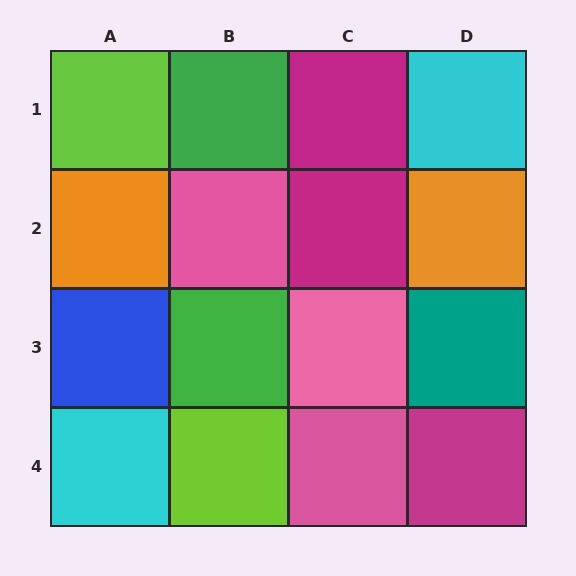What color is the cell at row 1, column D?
Cyan.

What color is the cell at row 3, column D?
Teal.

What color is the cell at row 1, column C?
Magenta.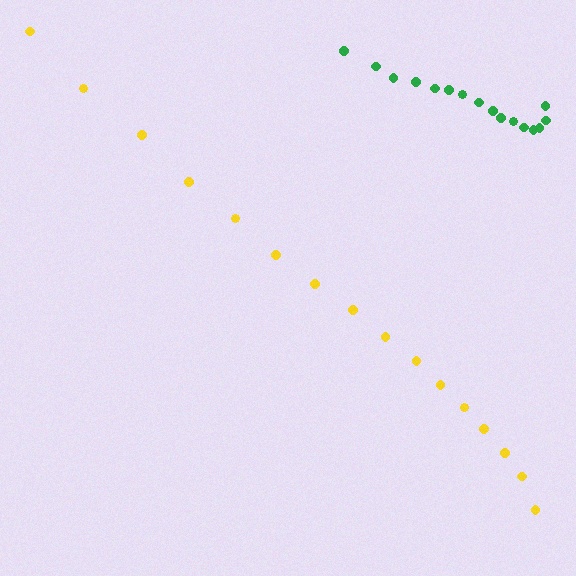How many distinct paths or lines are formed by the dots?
There are 2 distinct paths.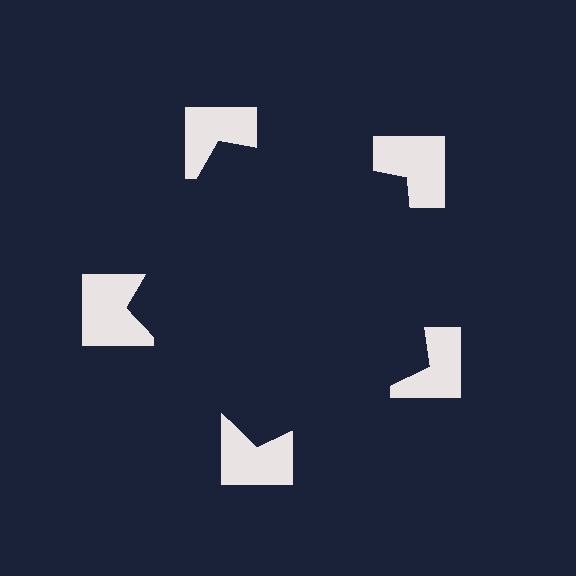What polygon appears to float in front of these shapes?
An illusory pentagon — its edges are inferred from the aligned wedge cuts in the notched squares, not physically drawn.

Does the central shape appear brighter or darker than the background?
It typically appears slightly darker than the background, even though no actual brightness change is drawn.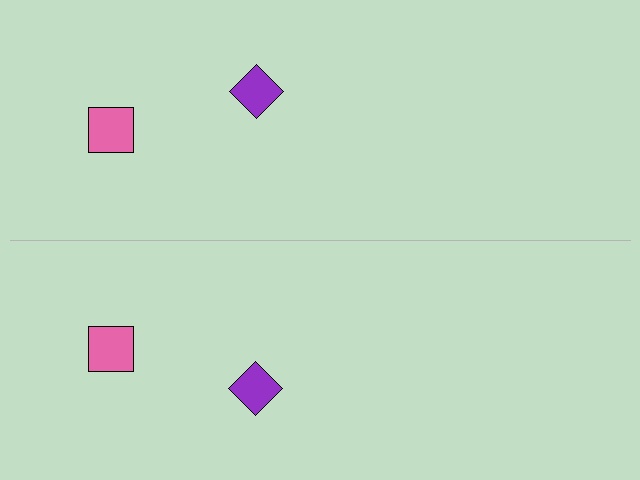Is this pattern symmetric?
Yes, this pattern has bilateral (reflection) symmetry.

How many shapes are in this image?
There are 4 shapes in this image.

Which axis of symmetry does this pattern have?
The pattern has a horizontal axis of symmetry running through the center of the image.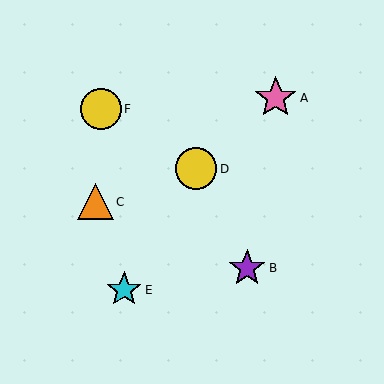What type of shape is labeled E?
Shape E is a cyan star.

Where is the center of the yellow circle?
The center of the yellow circle is at (196, 169).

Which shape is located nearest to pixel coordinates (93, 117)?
The yellow circle (labeled F) at (101, 109) is nearest to that location.